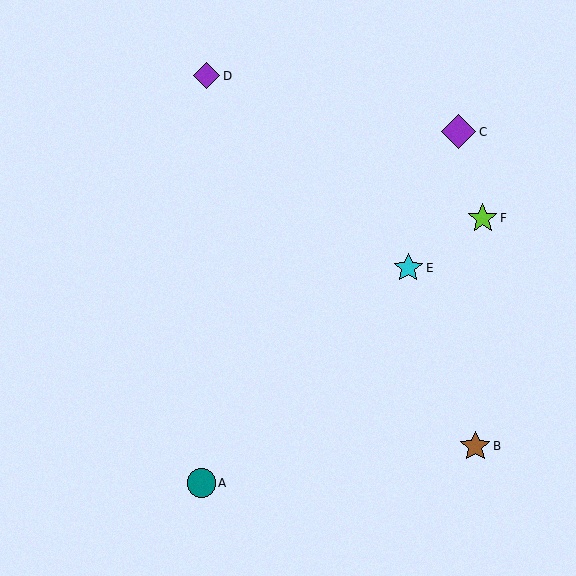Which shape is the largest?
The purple diamond (labeled C) is the largest.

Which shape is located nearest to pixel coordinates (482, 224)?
The lime star (labeled F) at (483, 218) is nearest to that location.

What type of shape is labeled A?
Shape A is a teal circle.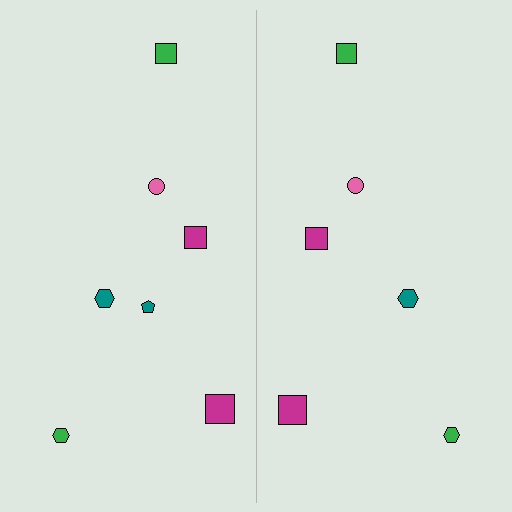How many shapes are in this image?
There are 13 shapes in this image.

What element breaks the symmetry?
A teal pentagon is missing from the right side.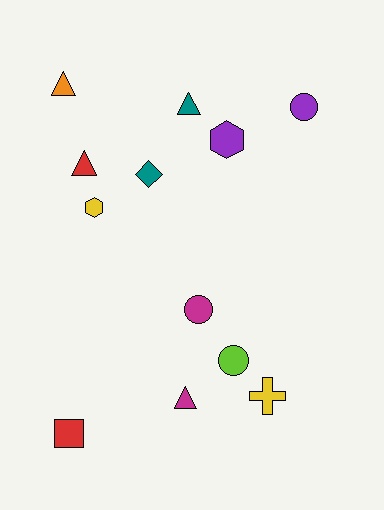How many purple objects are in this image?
There are 2 purple objects.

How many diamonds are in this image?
There is 1 diamond.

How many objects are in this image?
There are 12 objects.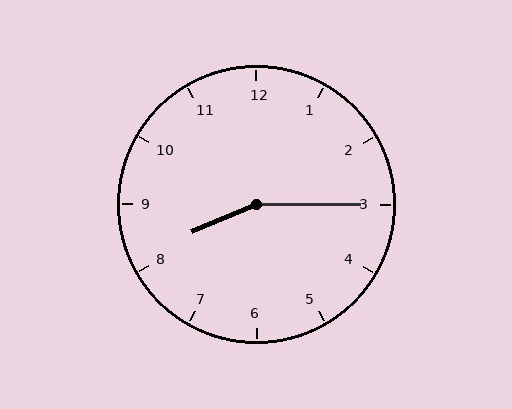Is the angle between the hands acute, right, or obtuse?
It is obtuse.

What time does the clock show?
8:15.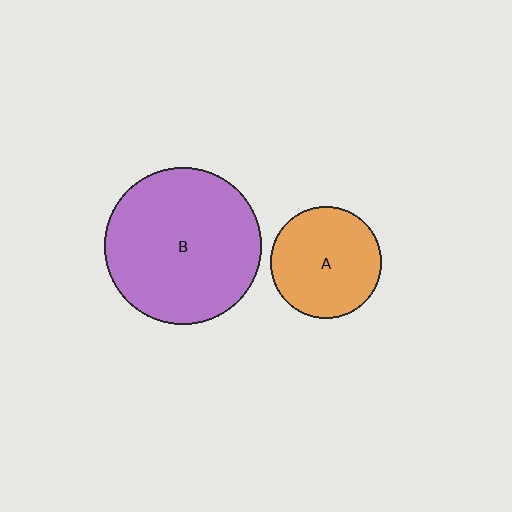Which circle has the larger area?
Circle B (purple).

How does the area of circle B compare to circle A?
Approximately 2.0 times.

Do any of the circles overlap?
No, none of the circles overlap.